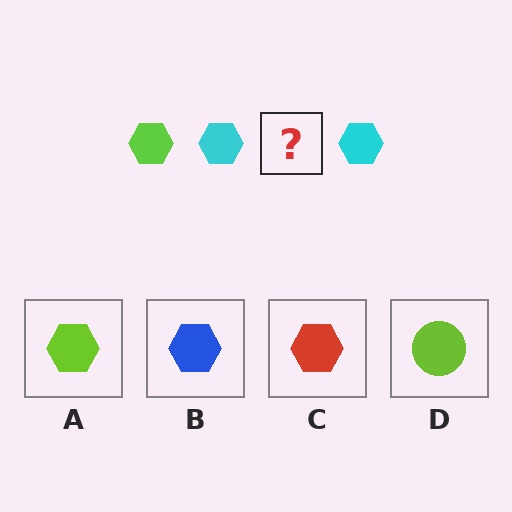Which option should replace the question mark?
Option A.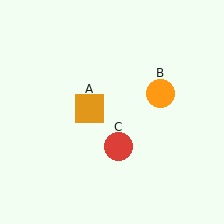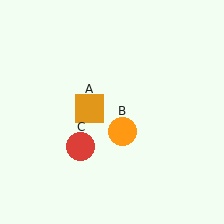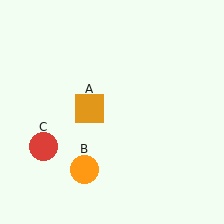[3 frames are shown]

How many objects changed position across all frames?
2 objects changed position: orange circle (object B), red circle (object C).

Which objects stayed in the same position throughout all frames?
Orange square (object A) remained stationary.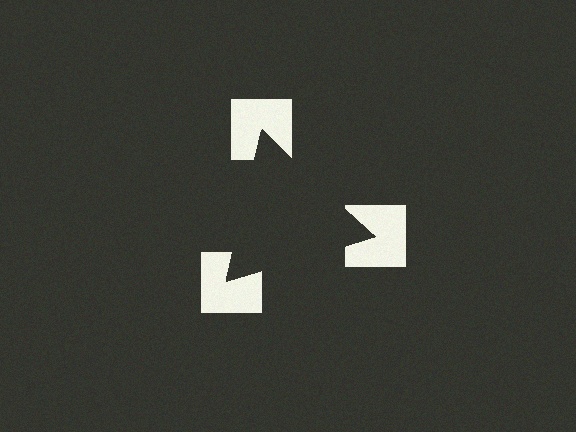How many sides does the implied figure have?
3 sides.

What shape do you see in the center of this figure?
An illusory triangle — its edges are inferred from the aligned wedge cuts in the notched squares, not physically drawn.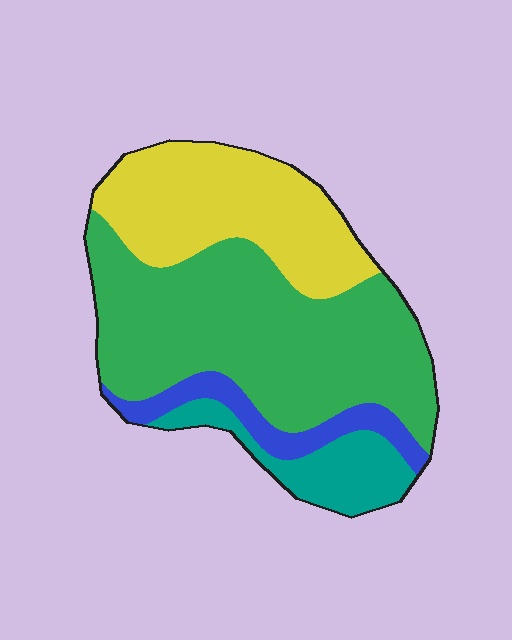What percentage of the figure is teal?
Teal takes up less than a quarter of the figure.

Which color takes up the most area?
Green, at roughly 50%.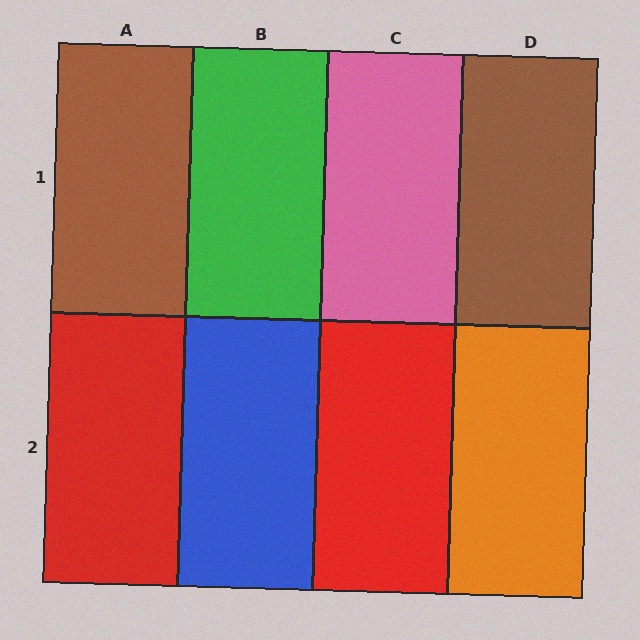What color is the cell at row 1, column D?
Brown.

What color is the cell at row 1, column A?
Brown.